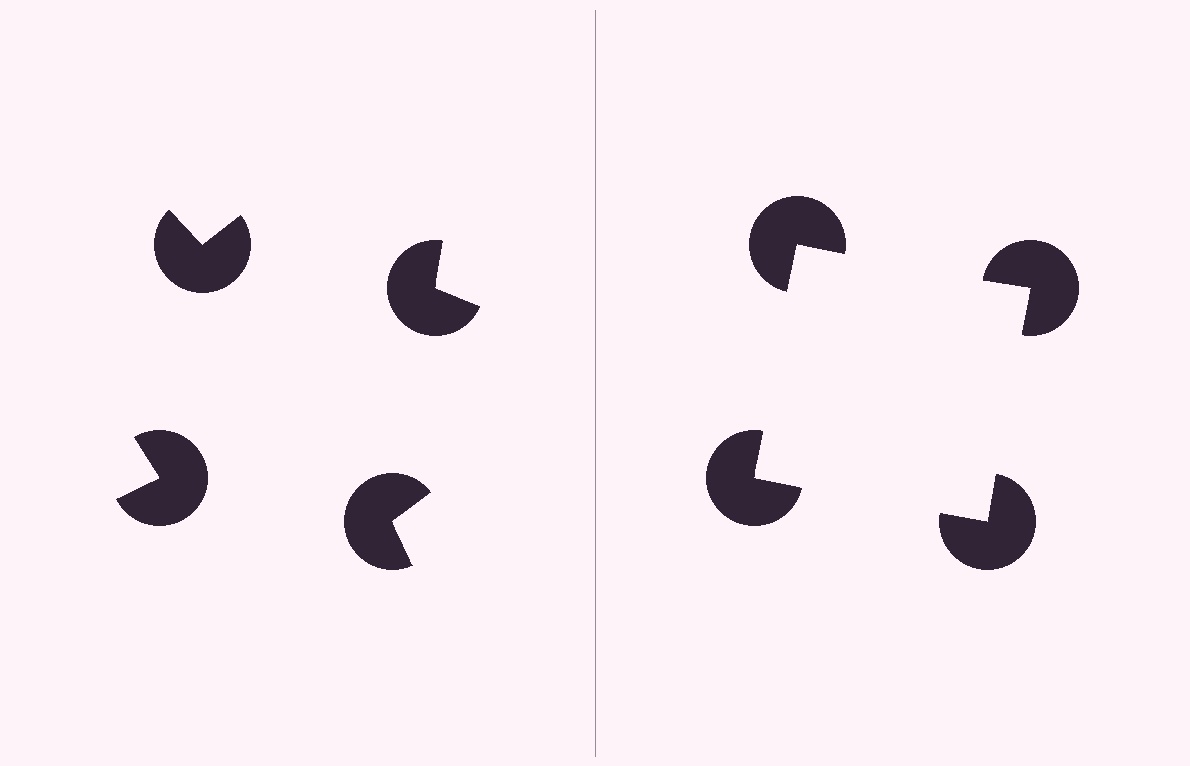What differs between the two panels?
The pac-man discs are positioned identically on both sides; only the wedge orientations differ. On the right they align to a square; on the left they are misaligned.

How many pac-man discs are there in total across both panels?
8 — 4 on each side.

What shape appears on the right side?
An illusory square.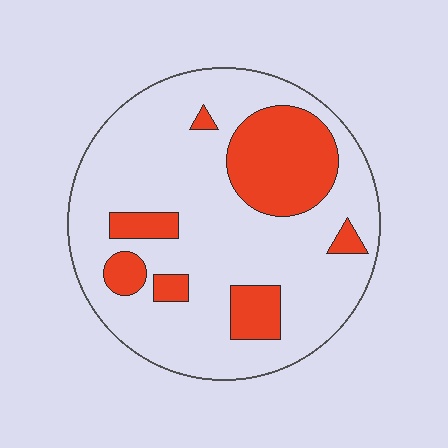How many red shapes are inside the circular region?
7.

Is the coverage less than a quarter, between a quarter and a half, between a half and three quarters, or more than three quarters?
Less than a quarter.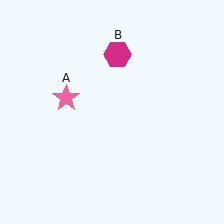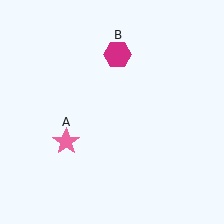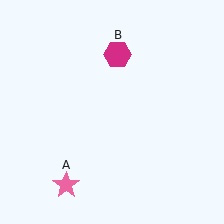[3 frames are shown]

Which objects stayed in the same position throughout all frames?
Magenta hexagon (object B) remained stationary.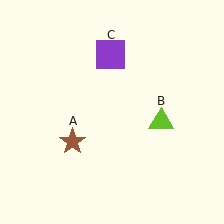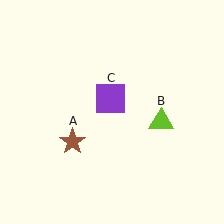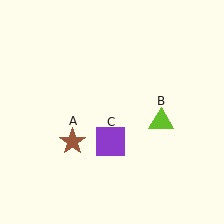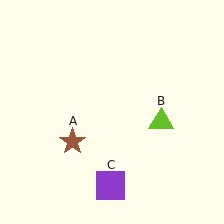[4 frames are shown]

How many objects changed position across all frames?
1 object changed position: purple square (object C).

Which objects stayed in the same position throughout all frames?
Brown star (object A) and lime triangle (object B) remained stationary.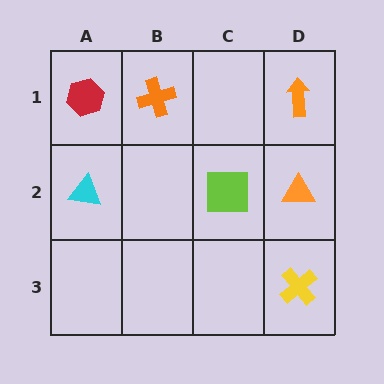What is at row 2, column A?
A cyan triangle.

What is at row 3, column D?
A yellow cross.